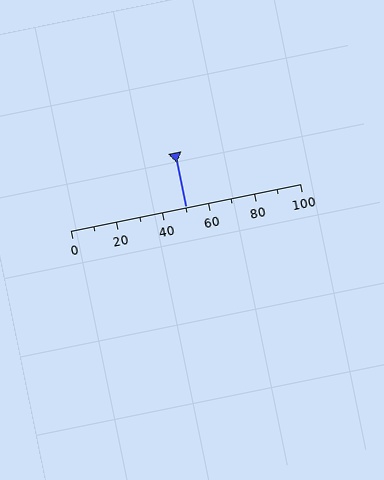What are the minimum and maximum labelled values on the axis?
The axis runs from 0 to 100.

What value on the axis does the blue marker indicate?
The marker indicates approximately 50.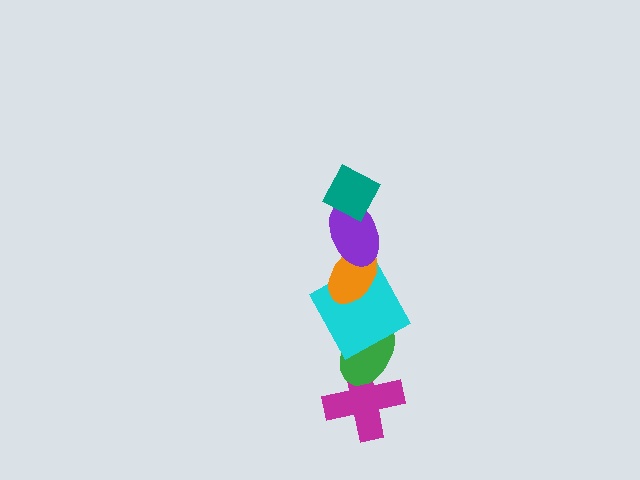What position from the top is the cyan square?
The cyan square is 4th from the top.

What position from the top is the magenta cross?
The magenta cross is 6th from the top.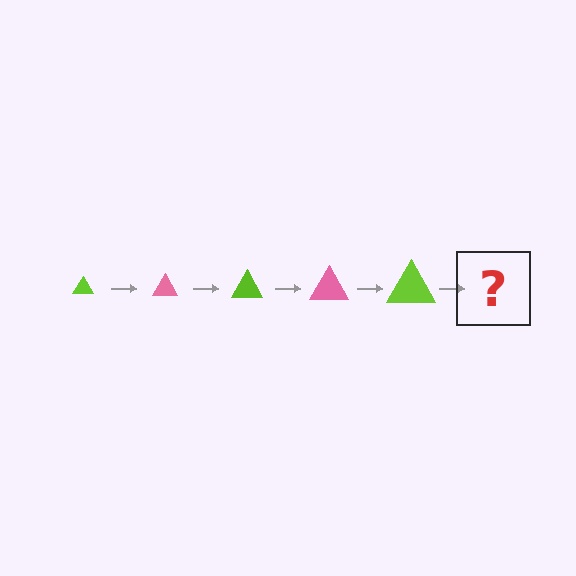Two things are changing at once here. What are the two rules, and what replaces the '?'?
The two rules are that the triangle grows larger each step and the color cycles through lime and pink. The '?' should be a pink triangle, larger than the previous one.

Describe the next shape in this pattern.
It should be a pink triangle, larger than the previous one.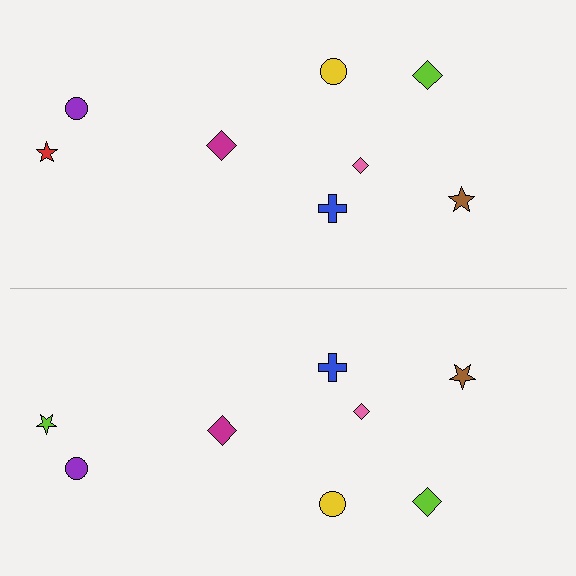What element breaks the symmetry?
The lime star on the bottom side breaks the symmetry — its mirror counterpart is red.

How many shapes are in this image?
There are 16 shapes in this image.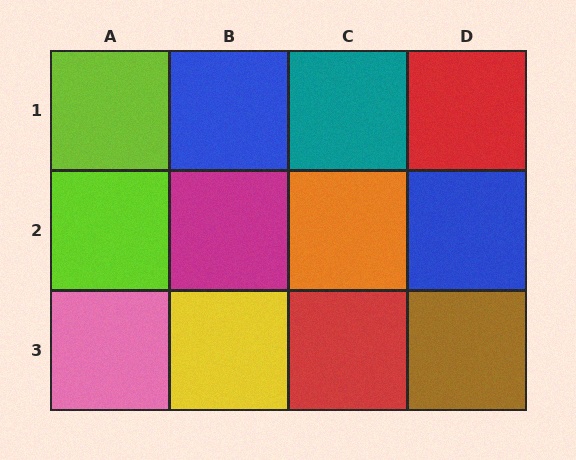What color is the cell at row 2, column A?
Lime.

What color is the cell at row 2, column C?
Orange.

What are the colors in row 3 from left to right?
Pink, yellow, red, brown.